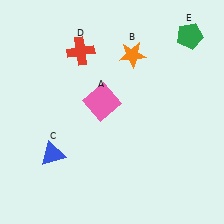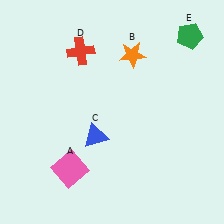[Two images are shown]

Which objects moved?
The objects that moved are: the pink square (A), the blue triangle (C).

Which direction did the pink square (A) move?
The pink square (A) moved down.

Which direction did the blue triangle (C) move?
The blue triangle (C) moved right.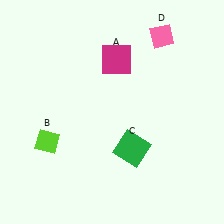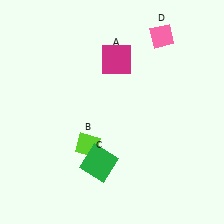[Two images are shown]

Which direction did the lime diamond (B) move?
The lime diamond (B) moved right.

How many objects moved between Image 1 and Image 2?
2 objects moved between the two images.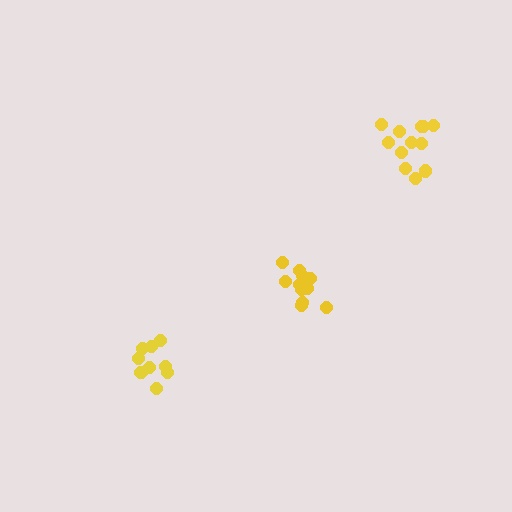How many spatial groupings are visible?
There are 3 spatial groupings.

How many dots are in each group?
Group 1: 12 dots, Group 2: 11 dots, Group 3: 9 dots (32 total).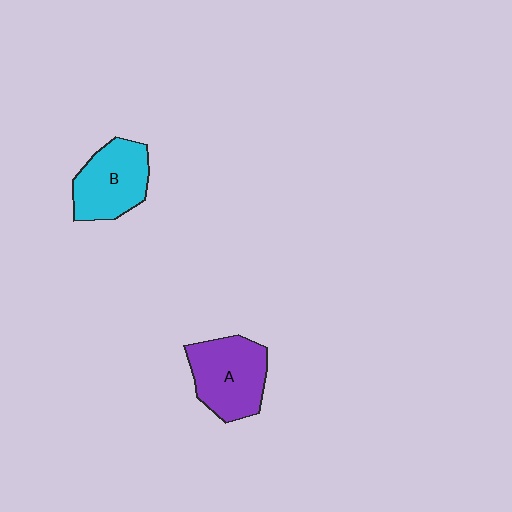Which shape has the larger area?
Shape A (purple).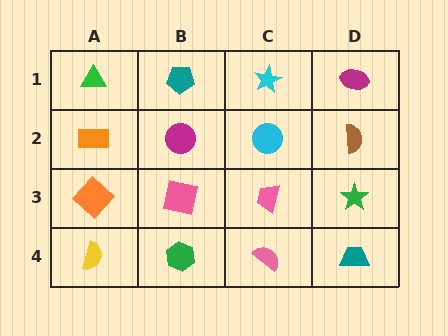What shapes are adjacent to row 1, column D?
A brown semicircle (row 2, column D), a cyan star (row 1, column C).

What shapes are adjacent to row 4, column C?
A pink trapezoid (row 3, column C), a green hexagon (row 4, column B), a teal trapezoid (row 4, column D).